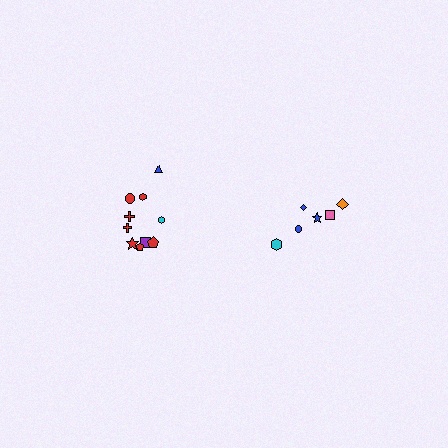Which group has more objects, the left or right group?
The left group.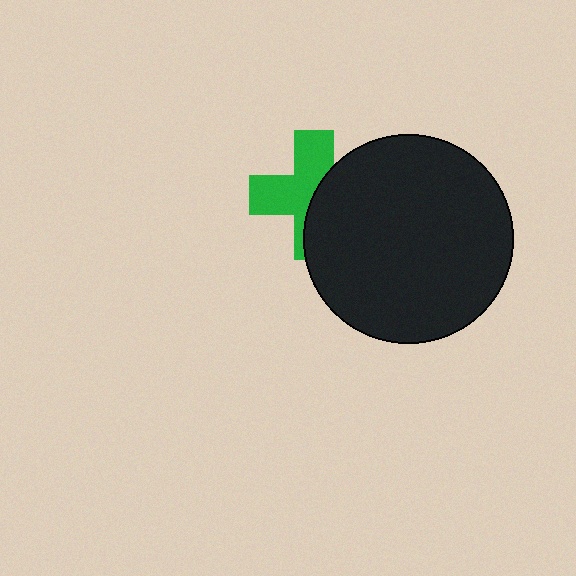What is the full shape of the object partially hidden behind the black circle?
The partially hidden object is a green cross.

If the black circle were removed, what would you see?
You would see the complete green cross.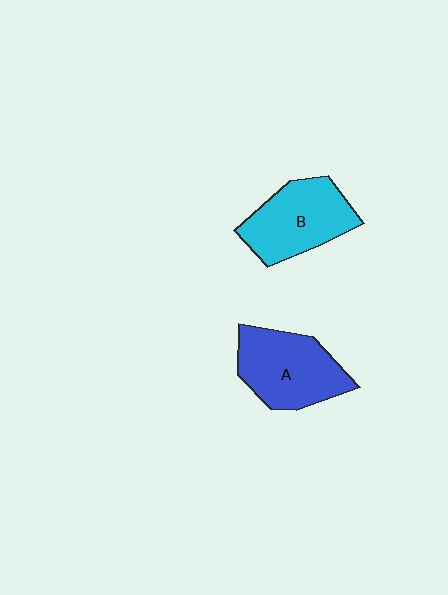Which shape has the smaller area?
Shape B (cyan).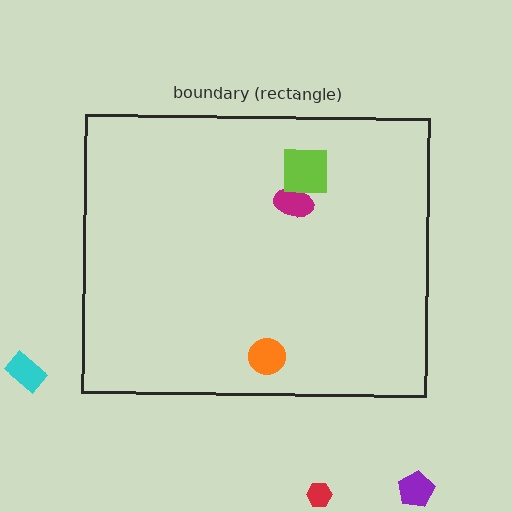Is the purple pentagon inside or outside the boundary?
Outside.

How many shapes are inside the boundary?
3 inside, 3 outside.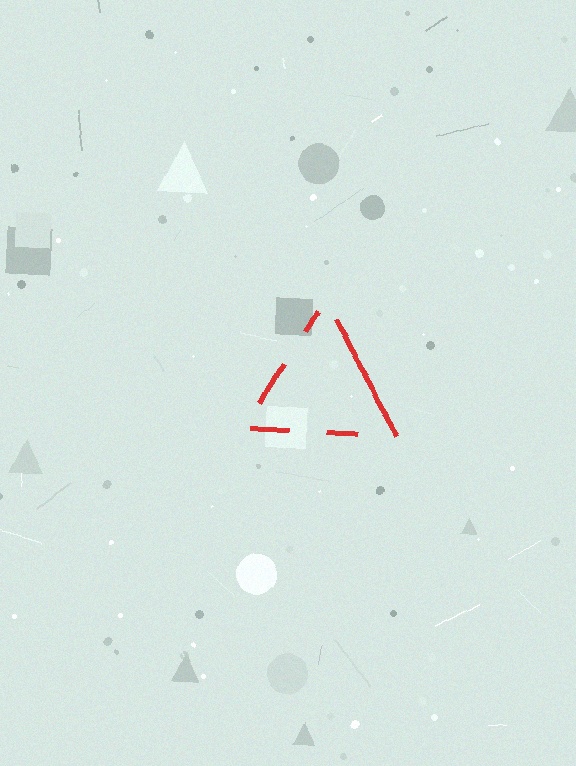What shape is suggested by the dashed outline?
The dashed outline suggests a triangle.